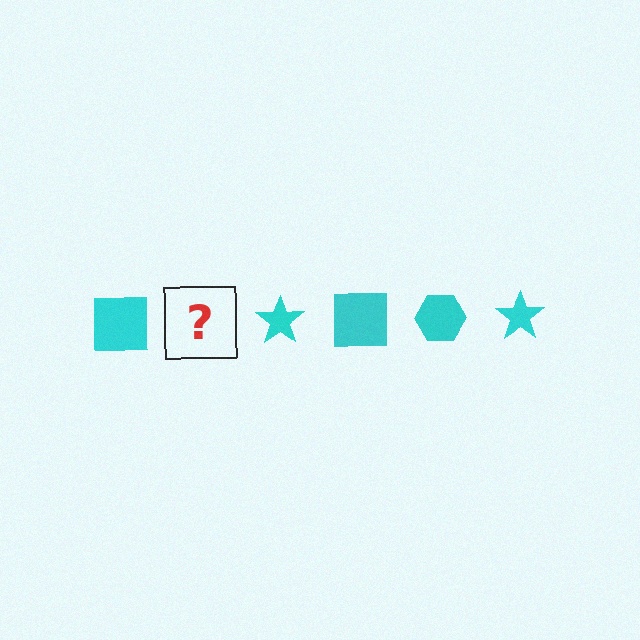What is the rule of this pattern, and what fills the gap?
The rule is that the pattern cycles through square, hexagon, star shapes in cyan. The gap should be filled with a cyan hexagon.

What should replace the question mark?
The question mark should be replaced with a cyan hexagon.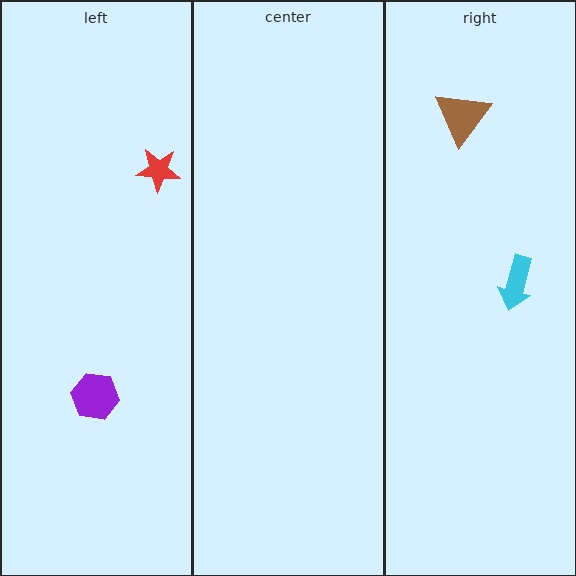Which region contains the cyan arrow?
The right region.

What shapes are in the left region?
The red star, the purple hexagon.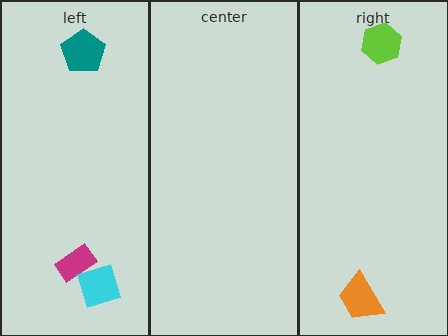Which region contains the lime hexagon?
The right region.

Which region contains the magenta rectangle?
The left region.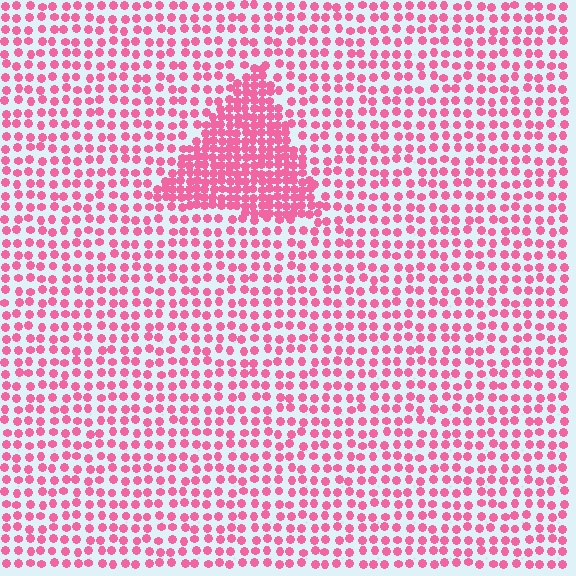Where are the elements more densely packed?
The elements are more densely packed inside the triangle boundary.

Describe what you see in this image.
The image contains small pink elements arranged at two different densities. A triangle-shaped region is visible where the elements are more densely packed than the surrounding area.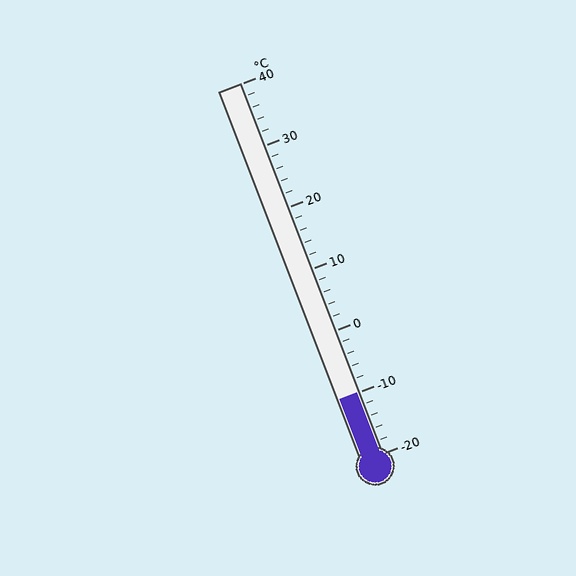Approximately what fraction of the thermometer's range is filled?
The thermometer is filled to approximately 15% of its range.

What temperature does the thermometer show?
The thermometer shows approximately -10°C.